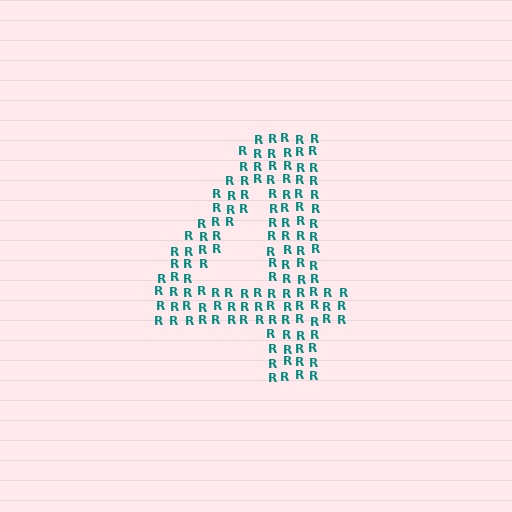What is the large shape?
The large shape is the digit 4.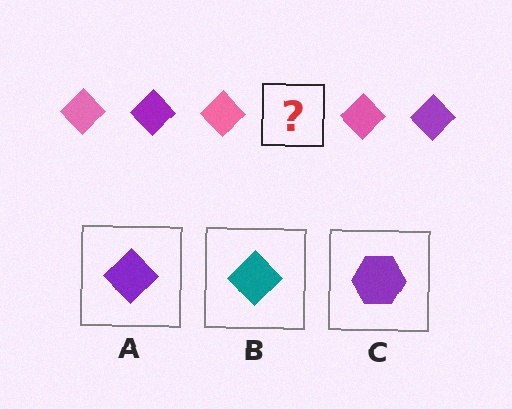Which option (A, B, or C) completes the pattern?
A.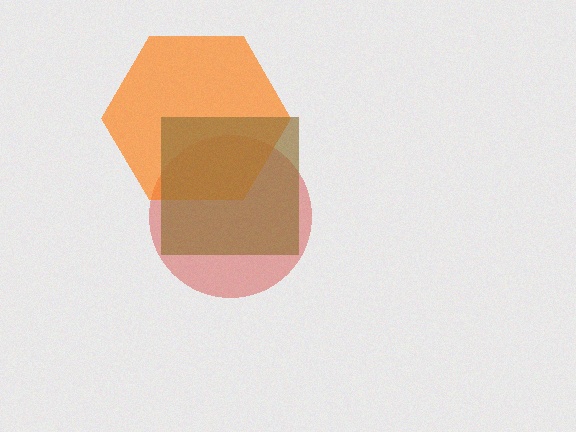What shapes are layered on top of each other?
The layered shapes are: a red circle, an orange hexagon, a brown square.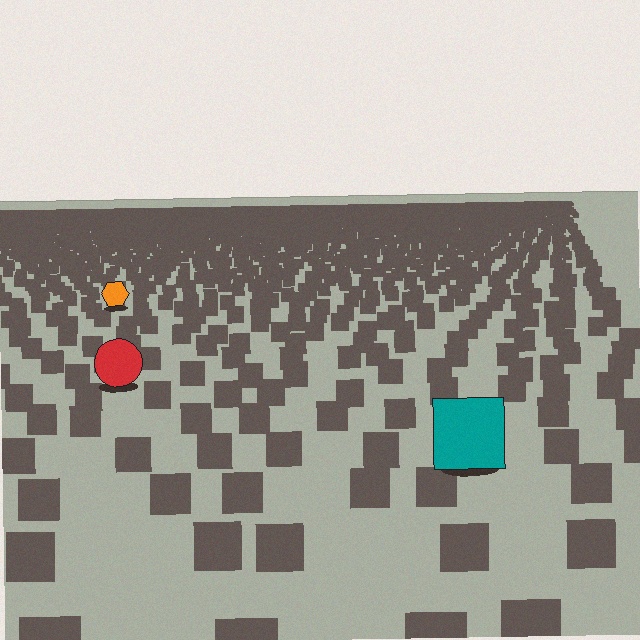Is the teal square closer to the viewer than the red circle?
Yes. The teal square is closer — you can tell from the texture gradient: the ground texture is coarser near it.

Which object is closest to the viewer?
The teal square is closest. The texture marks near it are larger and more spread out.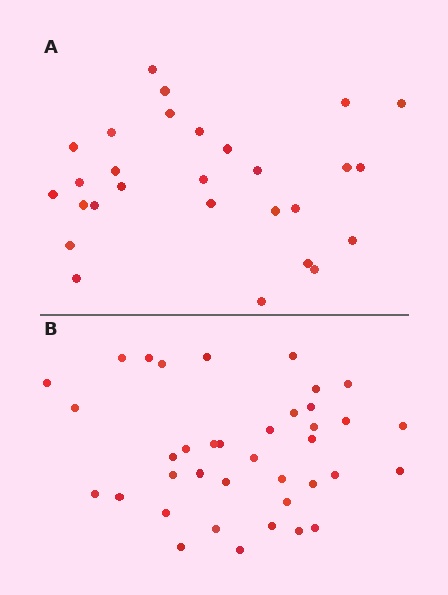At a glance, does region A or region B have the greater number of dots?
Region B (the bottom region) has more dots.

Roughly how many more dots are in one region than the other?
Region B has roughly 10 or so more dots than region A.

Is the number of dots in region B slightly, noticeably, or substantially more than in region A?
Region B has noticeably more, but not dramatically so. The ratio is roughly 1.4 to 1.